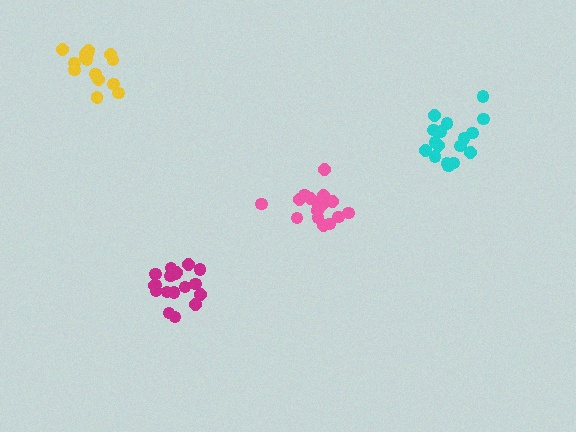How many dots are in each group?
Group 1: 15 dots, Group 2: 18 dots, Group 3: 17 dots, Group 4: 16 dots (66 total).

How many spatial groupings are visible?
There are 4 spatial groupings.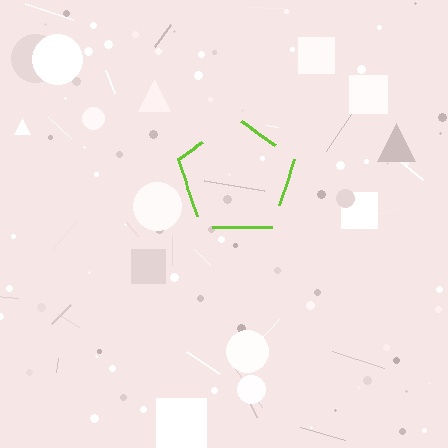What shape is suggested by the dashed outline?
The dashed outline suggests a pentagon.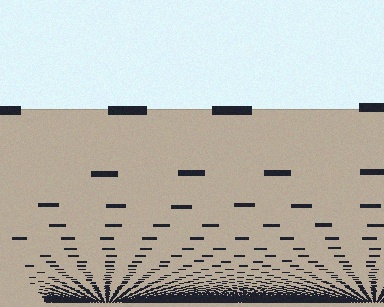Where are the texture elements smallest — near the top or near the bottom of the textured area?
Near the bottom.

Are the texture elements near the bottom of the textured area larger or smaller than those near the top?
Smaller. The gradient is inverted — elements near the bottom are smaller and denser.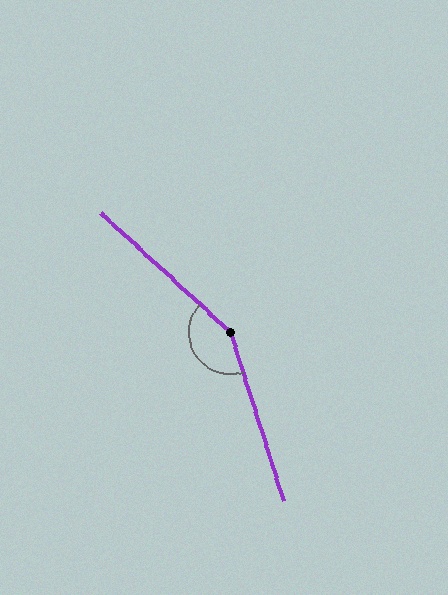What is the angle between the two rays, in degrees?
Approximately 150 degrees.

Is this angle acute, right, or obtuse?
It is obtuse.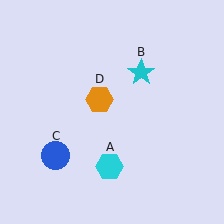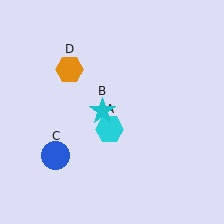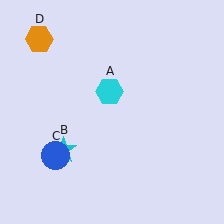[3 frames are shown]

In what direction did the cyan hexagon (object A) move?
The cyan hexagon (object A) moved up.